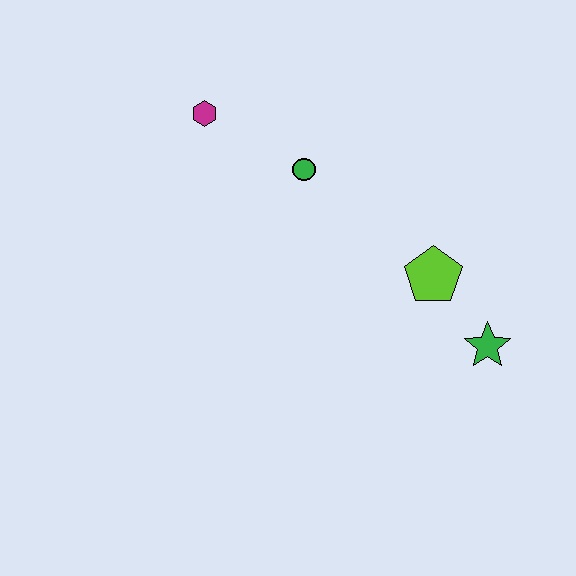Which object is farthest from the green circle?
The green star is farthest from the green circle.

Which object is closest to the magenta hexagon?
The green circle is closest to the magenta hexagon.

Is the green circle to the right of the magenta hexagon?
Yes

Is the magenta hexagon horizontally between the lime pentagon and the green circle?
No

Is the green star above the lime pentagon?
No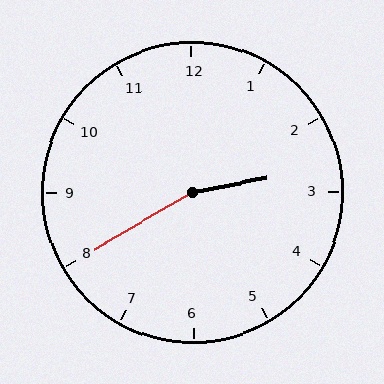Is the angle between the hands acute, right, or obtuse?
It is obtuse.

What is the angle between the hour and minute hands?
Approximately 160 degrees.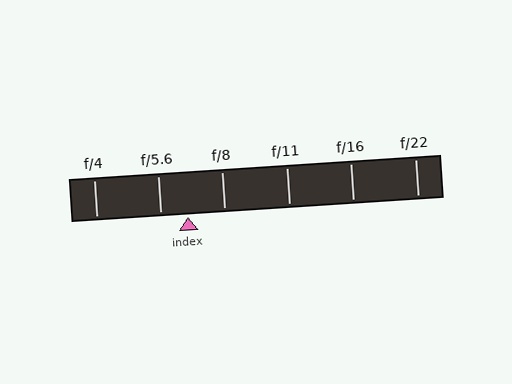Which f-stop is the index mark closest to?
The index mark is closest to f/5.6.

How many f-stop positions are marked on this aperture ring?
There are 6 f-stop positions marked.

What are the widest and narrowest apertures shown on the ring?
The widest aperture shown is f/4 and the narrowest is f/22.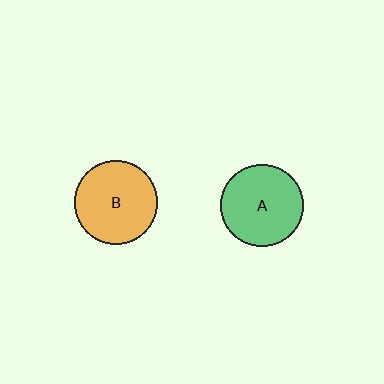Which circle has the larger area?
Circle B (orange).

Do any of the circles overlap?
No, none of the circles overlap.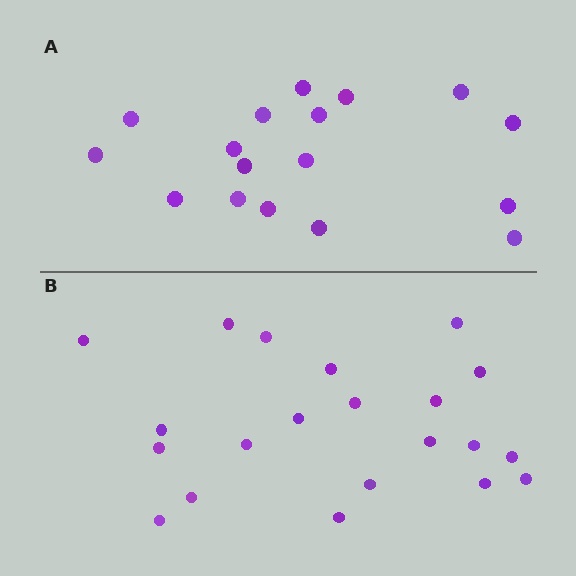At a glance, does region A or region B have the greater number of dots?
Region B (the bottom region) has more dots.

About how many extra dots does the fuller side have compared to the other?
Region B has about 4 more dots than region A.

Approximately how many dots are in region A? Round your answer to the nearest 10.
About 20 dots. (The exact count is 17, which rounds to 20.)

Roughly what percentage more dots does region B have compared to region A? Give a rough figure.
About 25% more.